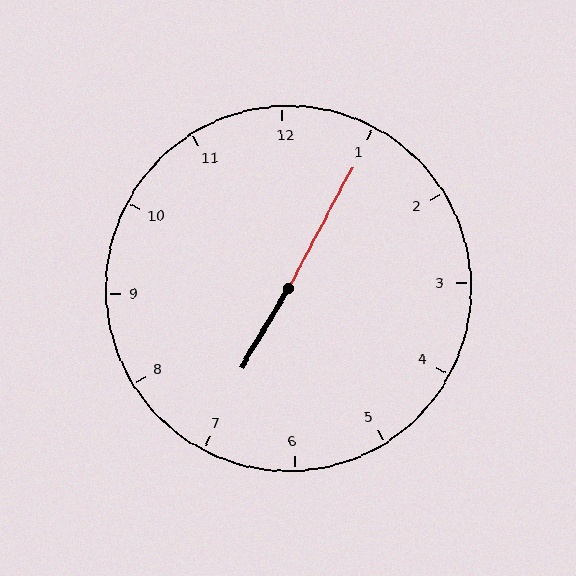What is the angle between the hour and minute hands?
Approximately 178 degrees.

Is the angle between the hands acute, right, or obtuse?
It is obtuse.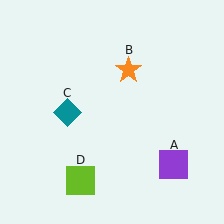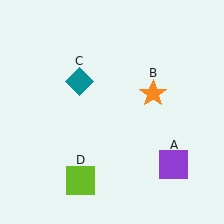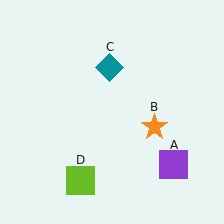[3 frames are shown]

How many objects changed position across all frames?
2 objects changed position: orange star (object B), teal diamond (object C).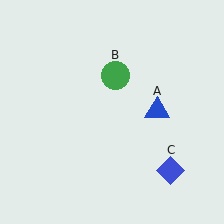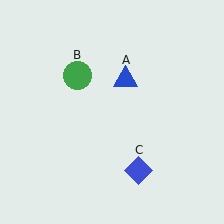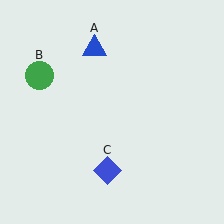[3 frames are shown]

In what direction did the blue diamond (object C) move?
The blue diamond (object C) moved left.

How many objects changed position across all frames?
3 objects changed position: blue triangle (object A), green circle (object B), blue diamond (object C).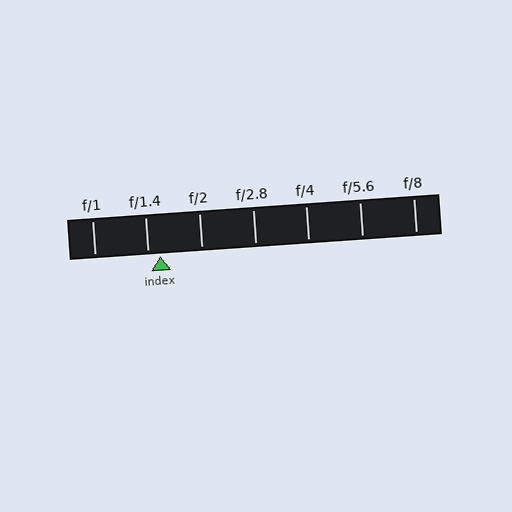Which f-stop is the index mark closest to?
The index mark is closest to f/1.4.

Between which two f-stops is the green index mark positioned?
The index mark is between f/1.4 and f/2.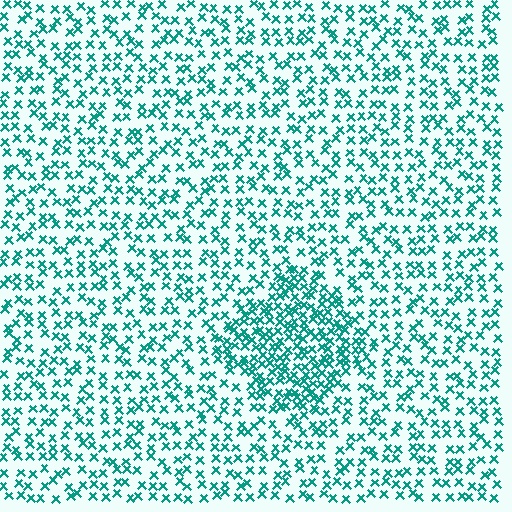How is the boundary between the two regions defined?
The boundary is defined by a change in element density (approximately 2.0x ratio). All elements are the same color, size, and shape.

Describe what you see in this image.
The image contains small teal elements arranged at two different densities. A diamond-shaped region is visible where the elements are more densely packed than the surrounding area.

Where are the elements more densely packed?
The elements are more densely packed inside the diamond boundary.